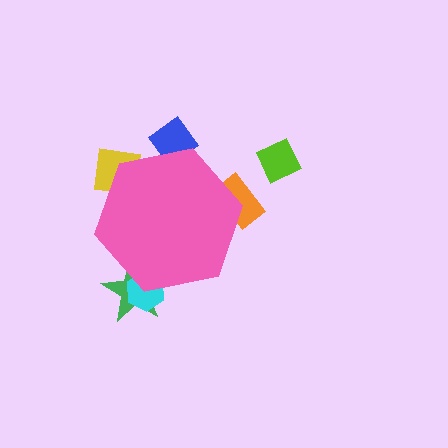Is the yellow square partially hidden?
Yes, the yellow square is partially hidden behind the pink hexagon.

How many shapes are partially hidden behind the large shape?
5 shapes are partially hidden.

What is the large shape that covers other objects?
A pink hexagon.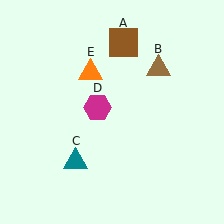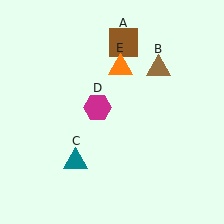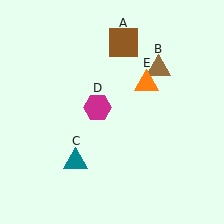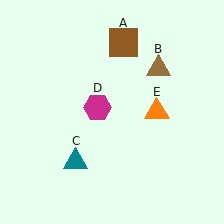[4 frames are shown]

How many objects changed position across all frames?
1 object changed position: orange triangle (object E).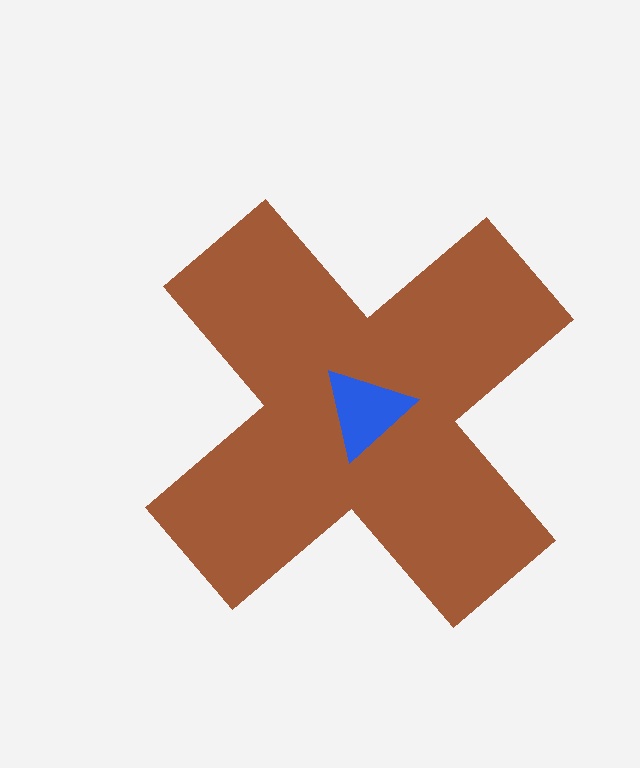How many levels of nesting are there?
2.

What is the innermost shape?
The blue triangle.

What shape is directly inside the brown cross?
The blue triangle.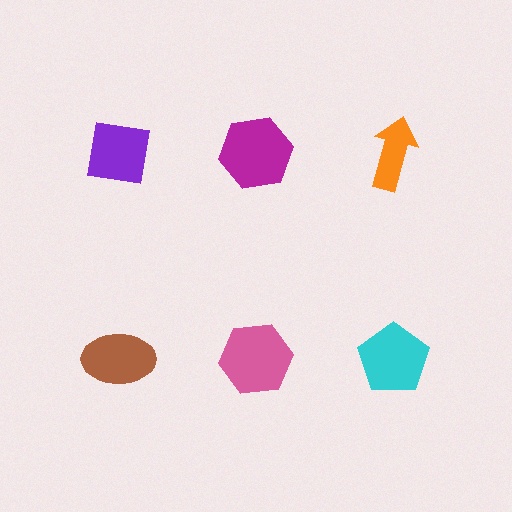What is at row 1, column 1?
A purple square.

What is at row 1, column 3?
An orange arrow.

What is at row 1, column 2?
A magenta hexagon.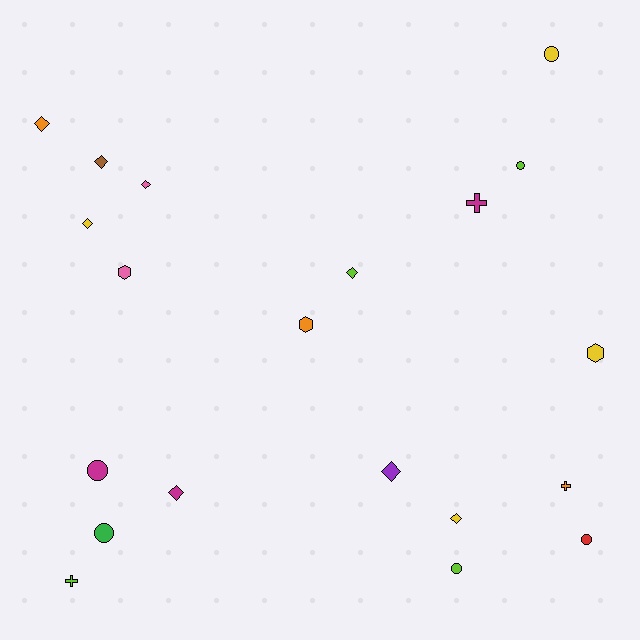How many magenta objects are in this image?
There are 3 magenta objects.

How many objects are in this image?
There are 20 objects.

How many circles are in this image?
There are 6 circles.